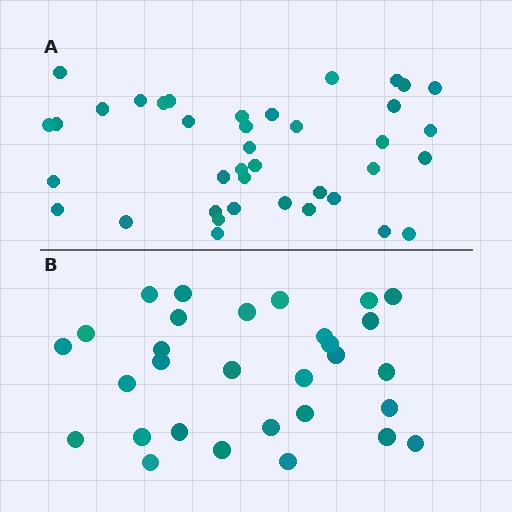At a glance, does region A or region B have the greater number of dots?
Region A (the top region) has more dots.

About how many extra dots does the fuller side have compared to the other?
Region A has roughly 8 or so more dots than region B.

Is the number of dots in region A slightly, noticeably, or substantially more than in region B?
Region A has noticeably more, but not dramatically so. The ratio is roughly 1.3 to 1.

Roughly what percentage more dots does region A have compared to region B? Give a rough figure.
About 30% more.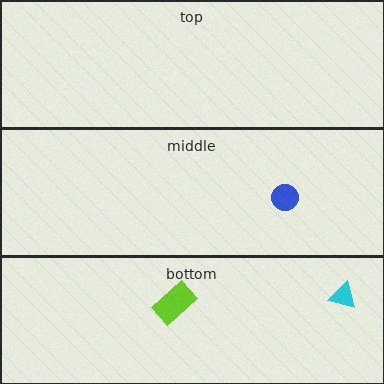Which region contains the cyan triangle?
The bottom region.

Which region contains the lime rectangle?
The bottom region.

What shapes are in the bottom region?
The cyan triangle, the lime rectangle.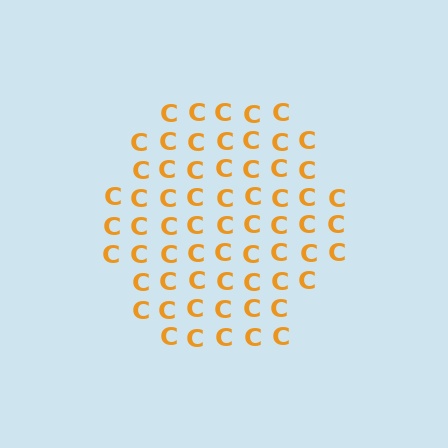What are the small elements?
The small elements are letter C's.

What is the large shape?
The large shape is a hexagon.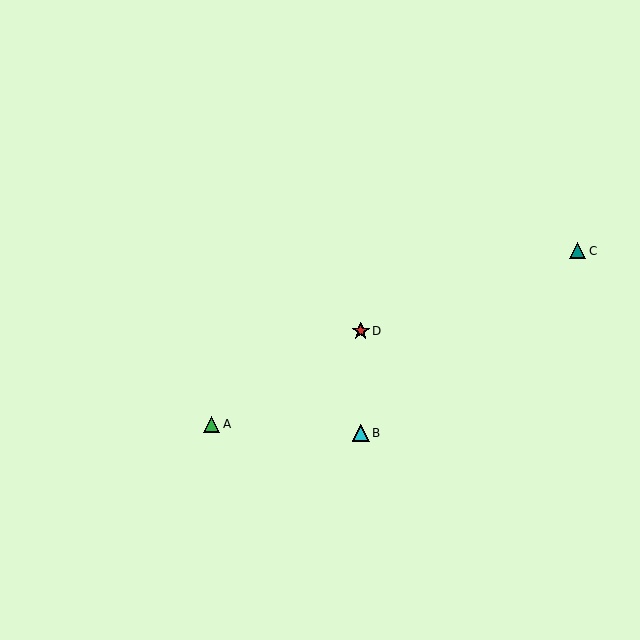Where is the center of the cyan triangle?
The center of the cyan triangle is at (361, 433).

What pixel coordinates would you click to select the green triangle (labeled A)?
Click at (211, 424) to select the green triangle A.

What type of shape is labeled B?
Shape B is a cyan triangle.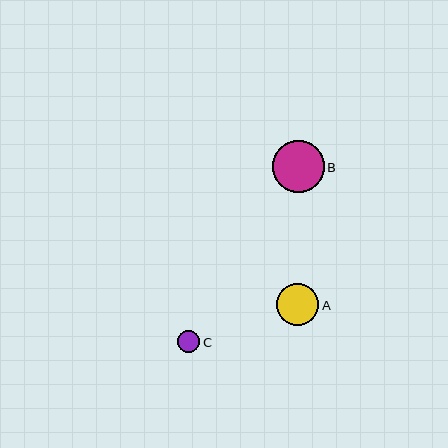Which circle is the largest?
Circle B is the largest with a size of approximately 52 pixels.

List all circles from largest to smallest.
From largest to smallest: B, A, C.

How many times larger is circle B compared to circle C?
Circle B is approximately 2.3 times the size of circle C.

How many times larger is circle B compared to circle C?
Circle B is approximately 2.3 times the size of circle C.